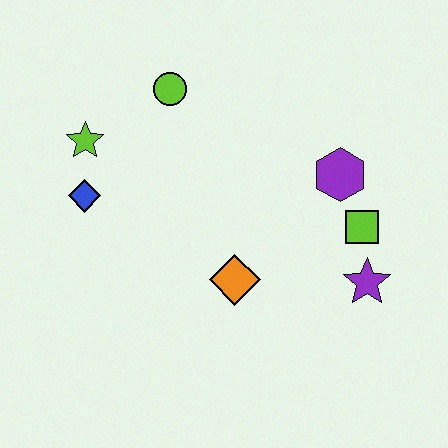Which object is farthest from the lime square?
The lime star is farthest from the lime square.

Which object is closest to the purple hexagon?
The lime square is closest to the purple hexagon.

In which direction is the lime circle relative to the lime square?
The lime circle is to the left of the lime square.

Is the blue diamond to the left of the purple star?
Yes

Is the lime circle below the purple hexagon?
No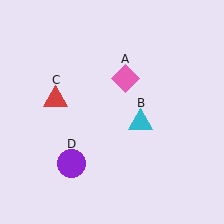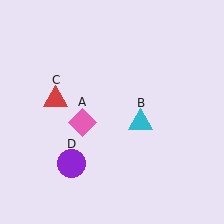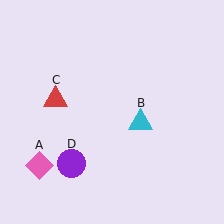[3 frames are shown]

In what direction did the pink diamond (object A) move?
The pink diamond (object A) moved down and to the left.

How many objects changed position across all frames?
1 object changed position: pink diamond (object A).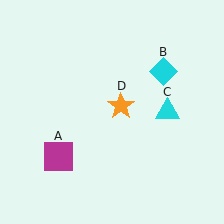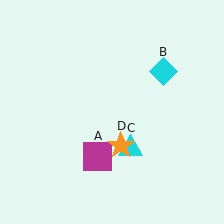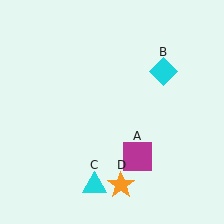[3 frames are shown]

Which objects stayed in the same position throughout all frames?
Cyan diamond (object B) remained stationary.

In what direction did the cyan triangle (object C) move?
The cyan triangle (object C) moved down and to the left.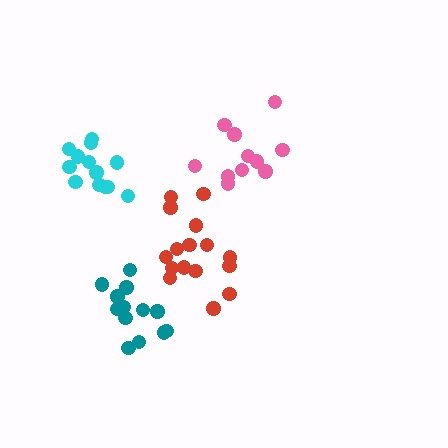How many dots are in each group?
Group 1: 13 dots, Group 2: 11 dots, Group 3: 13 dots, Group 4: 16 dots (53 total).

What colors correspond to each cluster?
The clusters are colored: teal, pink, cyan, red.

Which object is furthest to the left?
The cyan cluster is leftmost.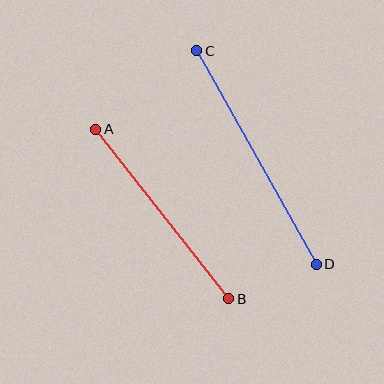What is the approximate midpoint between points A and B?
The midpoint is at approximately (162, 214) pixels.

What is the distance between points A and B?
The distance is approximately 215 pixels.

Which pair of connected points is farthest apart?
Points C and D are farthest apart.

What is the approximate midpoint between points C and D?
The midpoint is at approximately (256, 158) pixels.